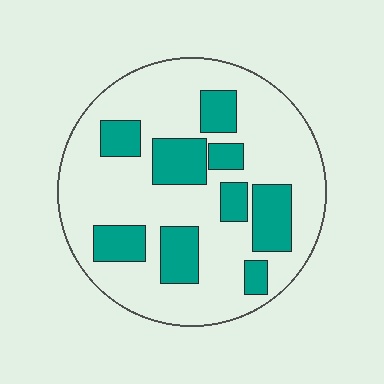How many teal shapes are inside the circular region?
9.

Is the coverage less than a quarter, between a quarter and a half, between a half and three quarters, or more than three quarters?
Between a quarter and a half.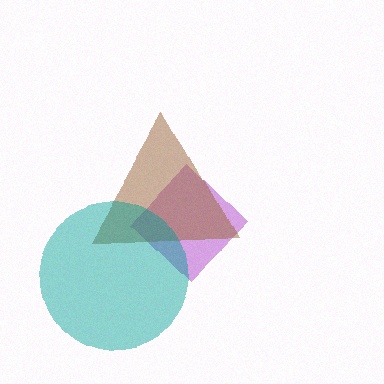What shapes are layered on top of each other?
The layered shapes are: a purple diamond, a brown triangle, a teal circle.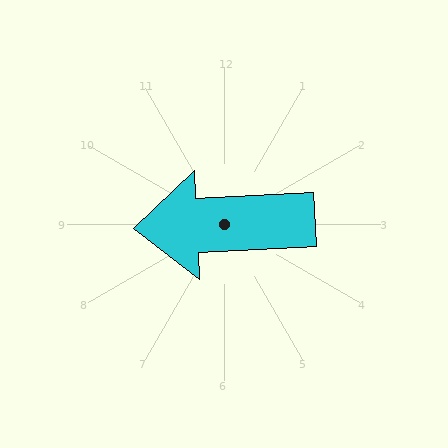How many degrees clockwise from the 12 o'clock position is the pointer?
Approximately 267 degrees.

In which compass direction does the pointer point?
West.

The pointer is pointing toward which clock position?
Roughly 9 o'clock.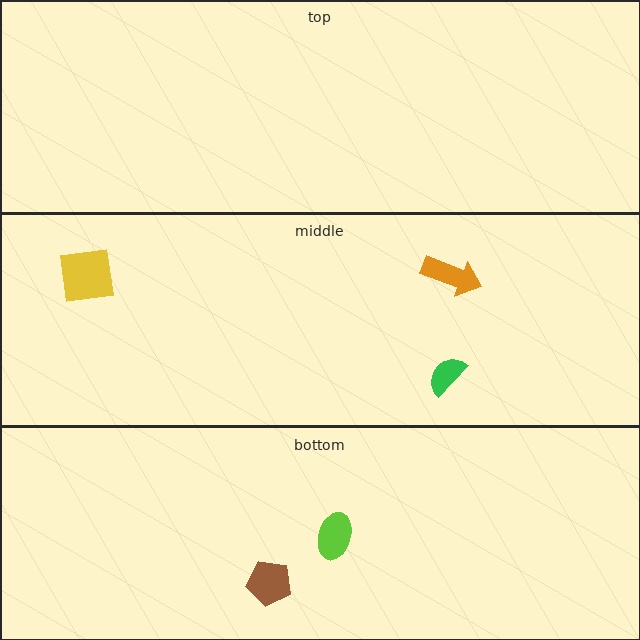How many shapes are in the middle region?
3.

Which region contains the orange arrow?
The middle region.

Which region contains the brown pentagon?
The bottom region.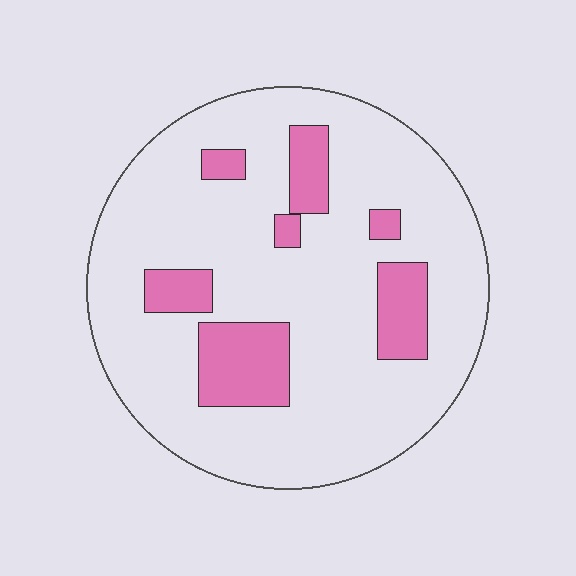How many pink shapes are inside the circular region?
7.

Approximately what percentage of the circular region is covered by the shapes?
Approximately 20%.